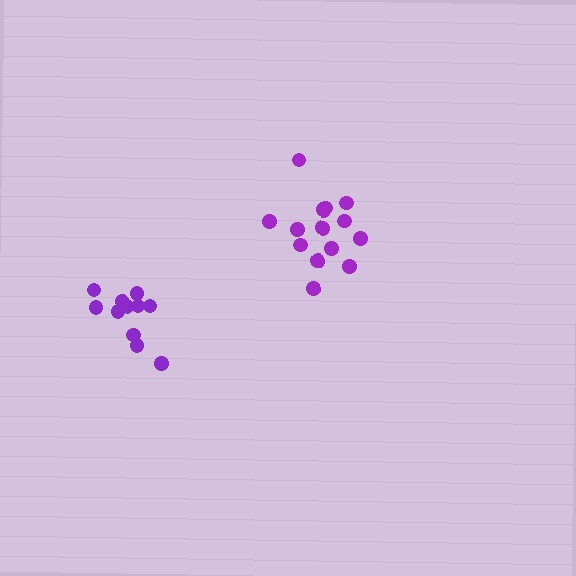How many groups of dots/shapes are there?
There are 2 groups.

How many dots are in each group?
Group 1: 11 dots, Group 2: 14 dots (25 total).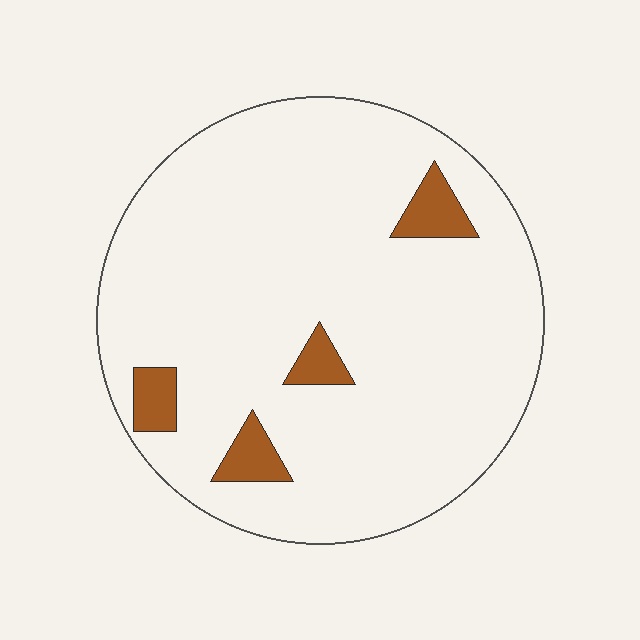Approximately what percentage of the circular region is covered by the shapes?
Approximately 10%.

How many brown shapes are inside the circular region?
4.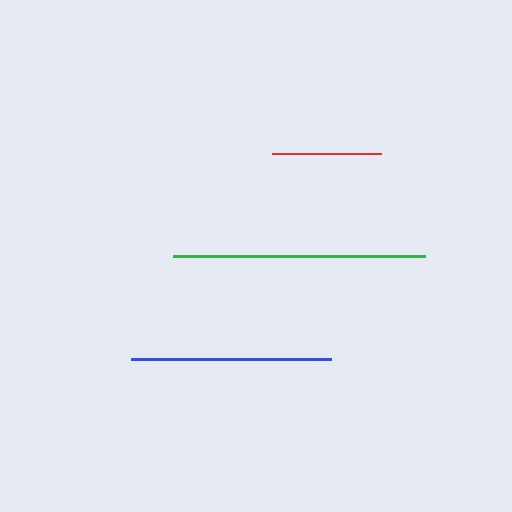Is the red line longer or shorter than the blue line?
The blue line is longer than the red line.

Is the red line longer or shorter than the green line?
The green line is longer than the red line.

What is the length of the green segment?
The green segment is approximately 253 pixels long.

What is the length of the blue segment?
The blue segment is approximately 199 pixels long.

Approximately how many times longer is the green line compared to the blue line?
The green line is approximately 1.3 times the length of the blue line.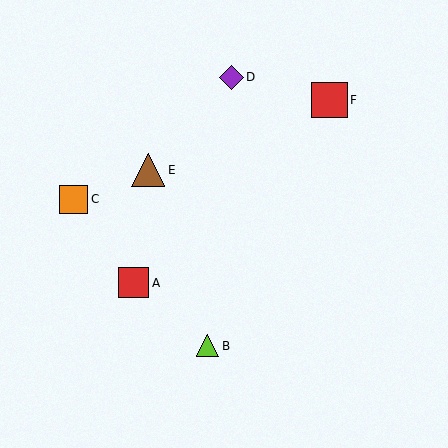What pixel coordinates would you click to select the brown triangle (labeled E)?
Click at (148, 170) to select the brown triangle E.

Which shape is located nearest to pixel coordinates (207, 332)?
The lime triangle (labeled B) at (208, 346) is nearest to that location.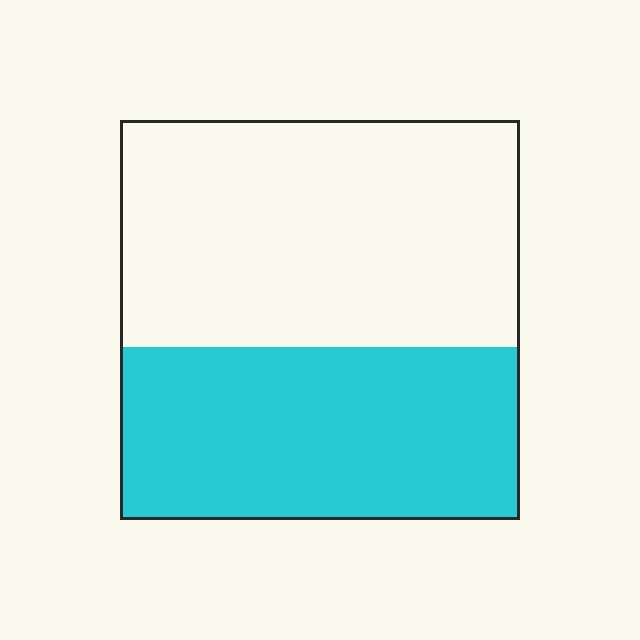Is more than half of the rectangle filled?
No.